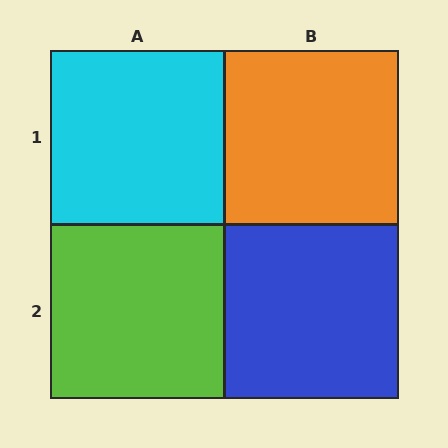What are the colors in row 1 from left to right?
Cyan, orange.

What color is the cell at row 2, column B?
Blue.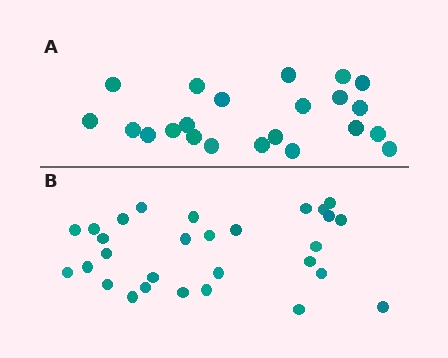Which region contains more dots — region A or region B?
Region B (the bottom region) has more dots.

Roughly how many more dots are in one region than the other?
Region B has roughly 8 or so more dots than region A.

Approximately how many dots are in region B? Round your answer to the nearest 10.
About 30 dots. (The exact count is 29, which rounds to 30.)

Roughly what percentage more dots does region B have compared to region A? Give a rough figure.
About 30% more.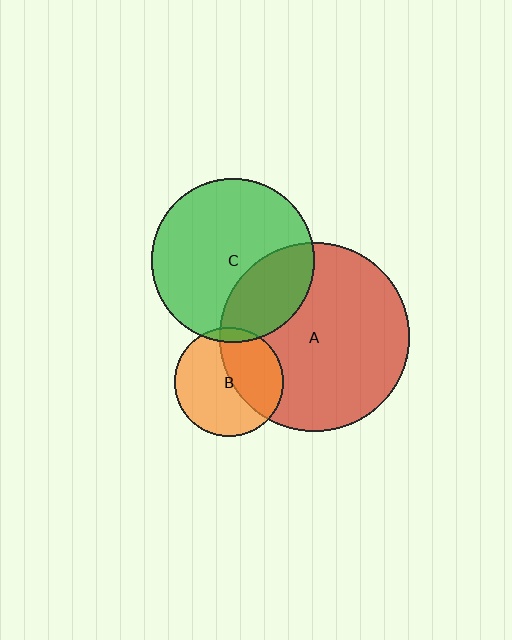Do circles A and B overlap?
Yes.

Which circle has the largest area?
Circle A (red).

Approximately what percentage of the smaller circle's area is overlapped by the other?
Approximately 40%.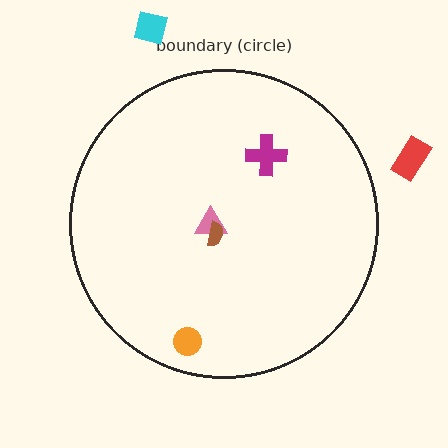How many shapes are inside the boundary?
4 inside, 2 outside.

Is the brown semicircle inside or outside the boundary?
Inside.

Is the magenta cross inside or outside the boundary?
Inside.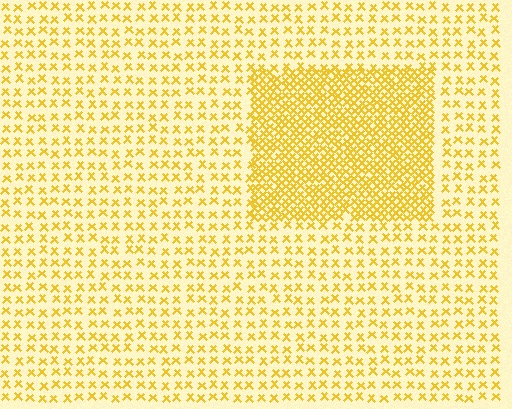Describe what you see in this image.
The image contains small yellow elements arranged at two different densities. A rectangle-shaped region is visible where the elements are more densely packed than the surrounding area.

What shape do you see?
I see a rectangle.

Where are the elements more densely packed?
The elements are more densely packed inside the rectangle boundary.